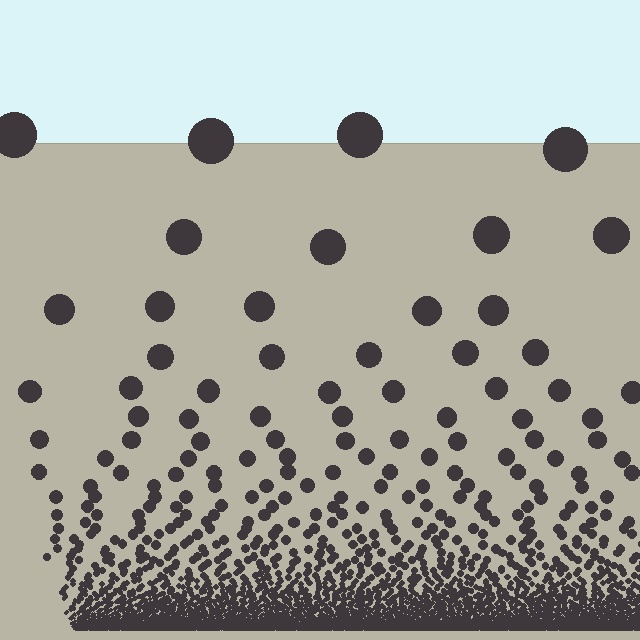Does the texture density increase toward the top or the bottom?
Density increases toward the bottom.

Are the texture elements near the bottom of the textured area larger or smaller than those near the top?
Smaller. The gradient is inverted — elements near the bottom are smaller and denser.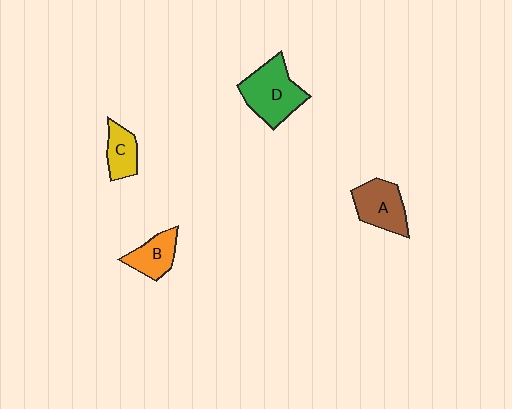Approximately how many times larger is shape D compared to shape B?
Approximately 1.7 times.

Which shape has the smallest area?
Shape C (yellow).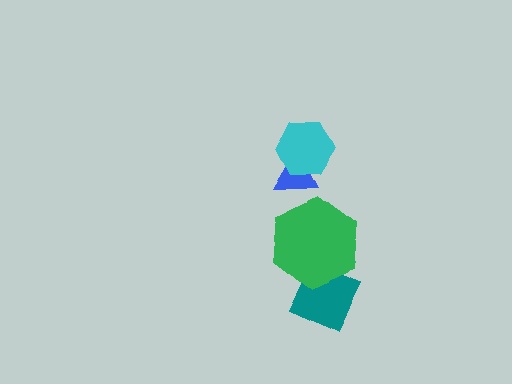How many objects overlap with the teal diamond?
1 object overlaps with the teal diamond.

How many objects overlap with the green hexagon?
1 object overlaps with the green hexagon.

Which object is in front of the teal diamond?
The green hexagon is in front of the teal diamond.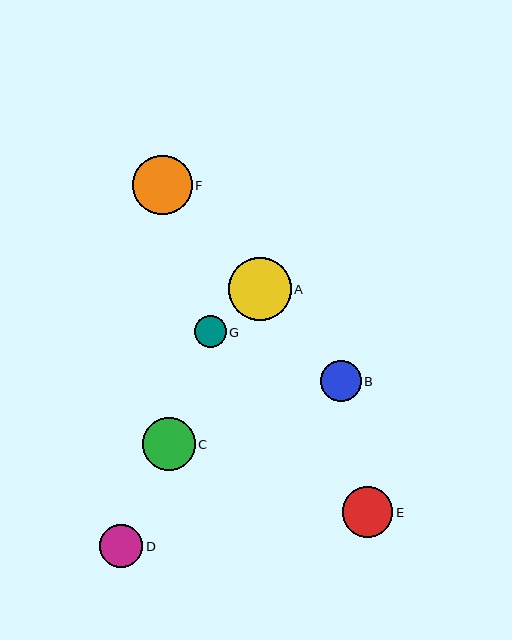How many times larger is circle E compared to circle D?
Circle E is approximately 1.2 times the size of circle D.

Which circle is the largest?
Circle A is the largest with a size of approximately 63 pixels.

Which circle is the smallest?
Circle G is the smallest with a size of approximately 32 pixels.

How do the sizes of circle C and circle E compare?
Circle C and circle E are approximately the same size.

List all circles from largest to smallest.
From largest to smallest: A, F, C, E, D, B, G.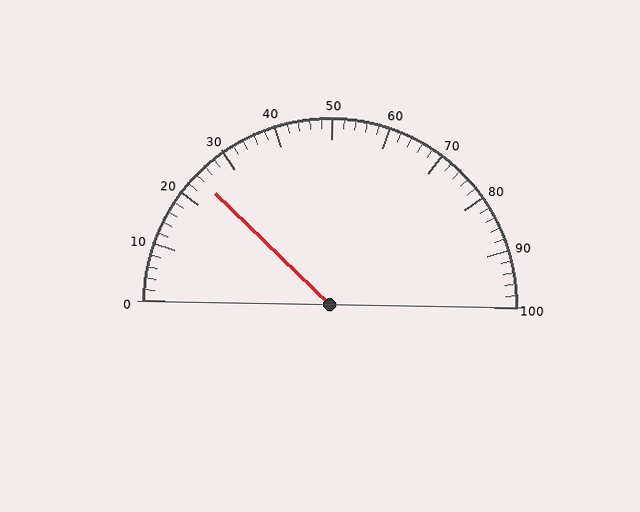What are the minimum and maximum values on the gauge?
The gauge ranges from 0 to 100.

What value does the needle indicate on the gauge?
The needle indicates approximately 24.